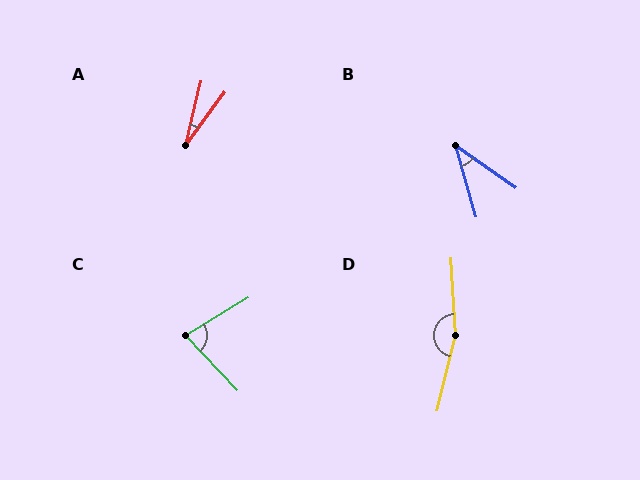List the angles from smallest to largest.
A (24°), B (39°), C (78°), D (162°).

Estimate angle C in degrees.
Approximately 78 degrees.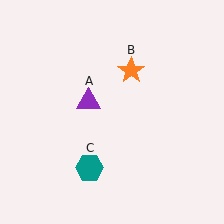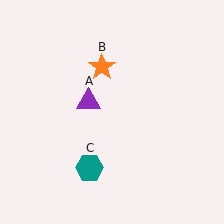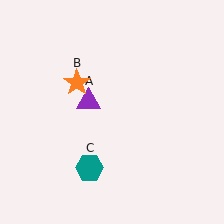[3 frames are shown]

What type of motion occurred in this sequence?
The orange star (object B) rotated counterclockwise around the center of the scene.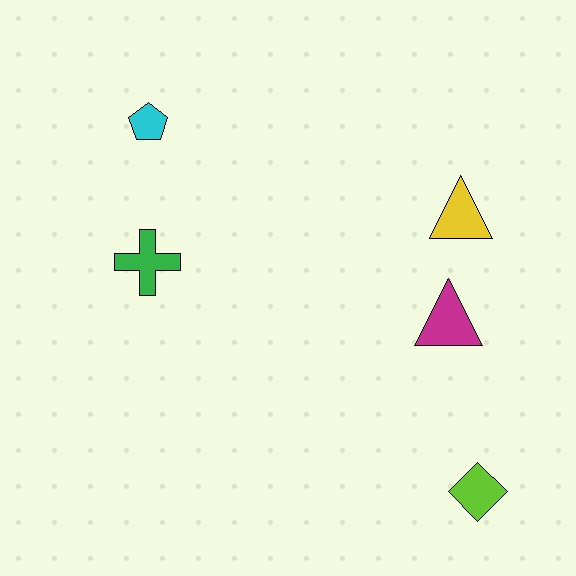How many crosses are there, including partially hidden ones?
There is 1 cross.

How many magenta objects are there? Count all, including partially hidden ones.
There is 1 magenta object.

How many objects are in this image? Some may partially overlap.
There are 5 objects.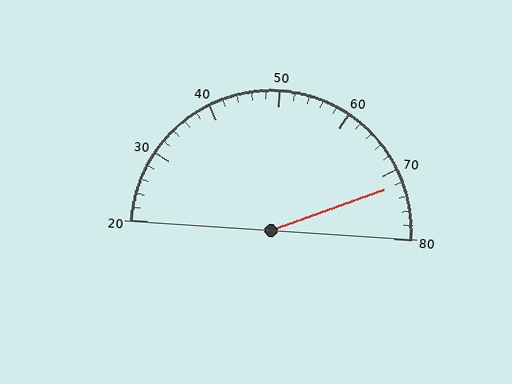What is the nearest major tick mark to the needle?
The nearest major tick mark is 70.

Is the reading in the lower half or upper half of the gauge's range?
The reading is in the upper half of the range (20 to 80).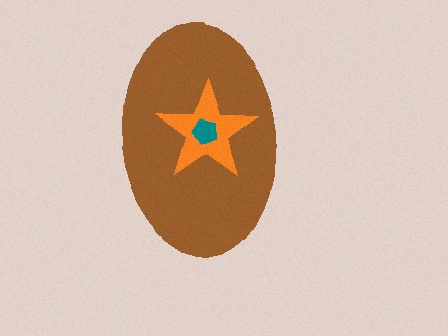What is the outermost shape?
The brown ellipse.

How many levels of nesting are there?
3.